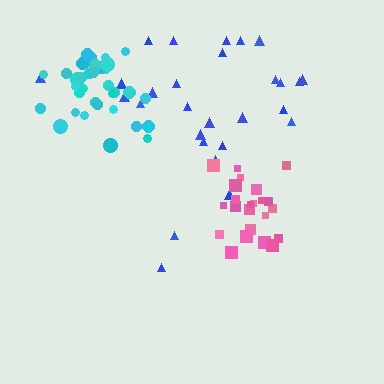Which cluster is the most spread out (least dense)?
Blue.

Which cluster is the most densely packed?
Pink.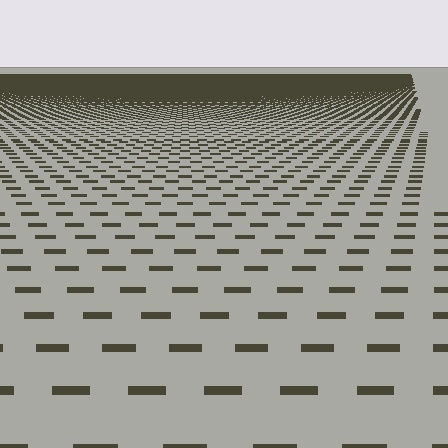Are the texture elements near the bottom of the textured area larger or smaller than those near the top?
Larger. Near the bottom, elements are closer to the viewer and appear at a bigger on-screen size.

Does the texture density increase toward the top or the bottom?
Density increases toward the top.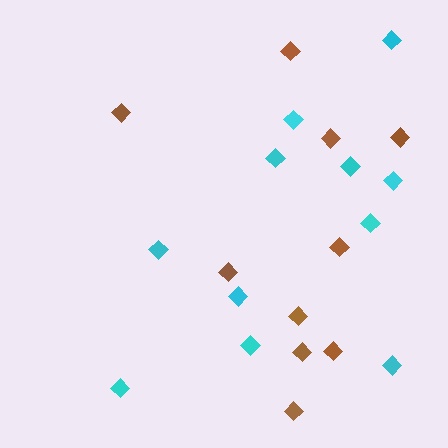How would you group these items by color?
There are 2 groups: one group of brown diamonds (10) and one group of cyan diamonds (11).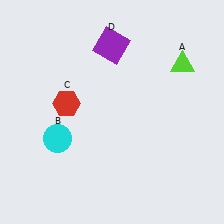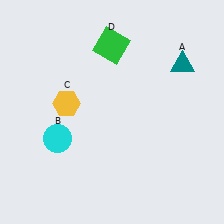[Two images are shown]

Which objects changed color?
A changed from lime to teal. C changed from red to yellow. D changed from purple to green.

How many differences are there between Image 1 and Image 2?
There are 3 differences between the two images.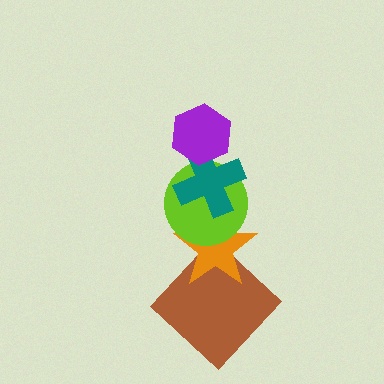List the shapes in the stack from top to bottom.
From top to bottom: the purple hexagon, the teal cross, the lime circle, the orange star, the brown diamond.